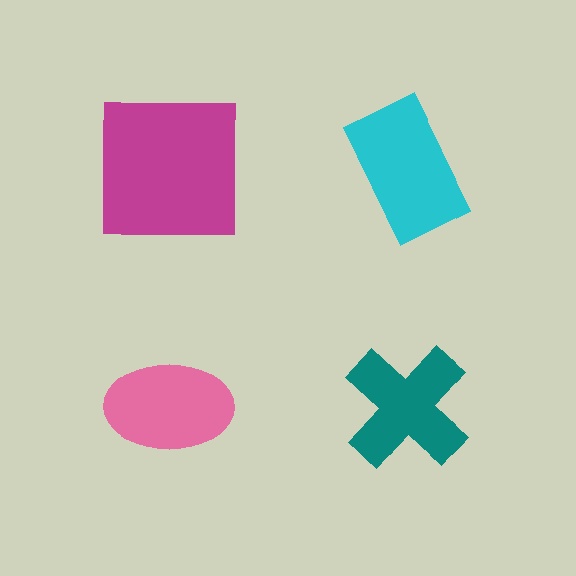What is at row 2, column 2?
A teal cross.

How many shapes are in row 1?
2 shapes.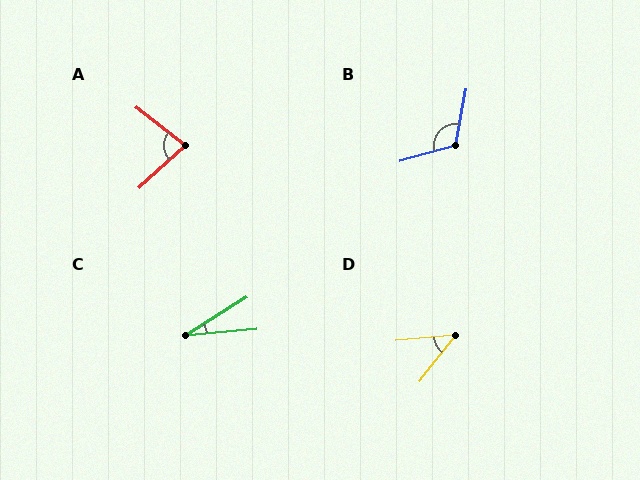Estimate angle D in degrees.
Approximately 46 degrees.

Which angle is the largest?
B, at approximately 116 degrees.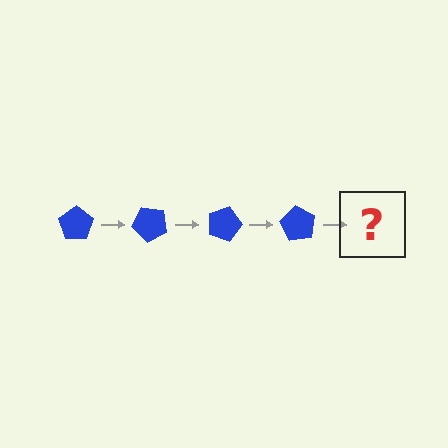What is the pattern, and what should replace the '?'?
The pattern is that the pentagon rotates 45 degrees each step. The '?' should be a blue pentagon rotated 180 degrees.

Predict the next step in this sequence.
The next step is a blue pentagon rotated 180 degrees.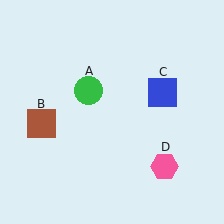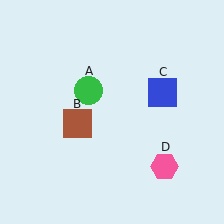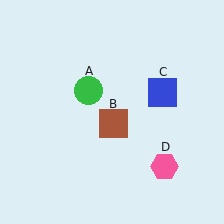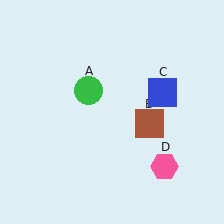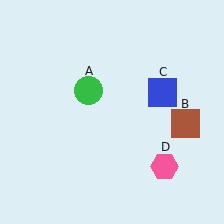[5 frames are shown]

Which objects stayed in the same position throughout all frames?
Green circle (object A) and blue square (object C) and pink hexagon (object D) remained stationary.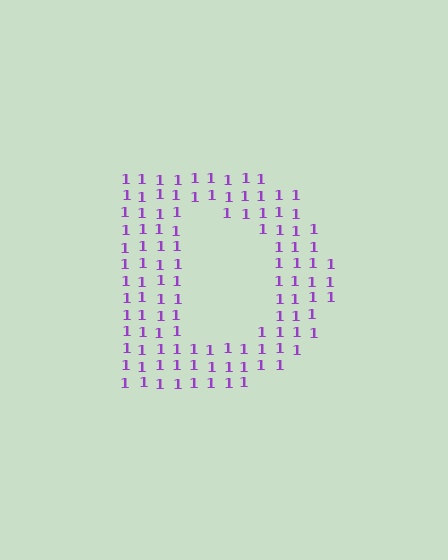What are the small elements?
The small elements are digit 1's.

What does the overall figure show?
The overall figure shows the letter D.